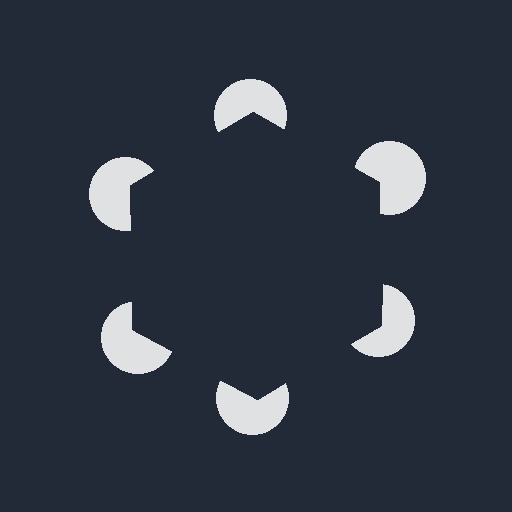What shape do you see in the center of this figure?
An illusory hexagon — its edges are inferred from the aligned wedge cuts in the pac-man discs, not physically drawn.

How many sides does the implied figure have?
6 sides.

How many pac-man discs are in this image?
There are 6 — one at each vertex of the illusory hexagon.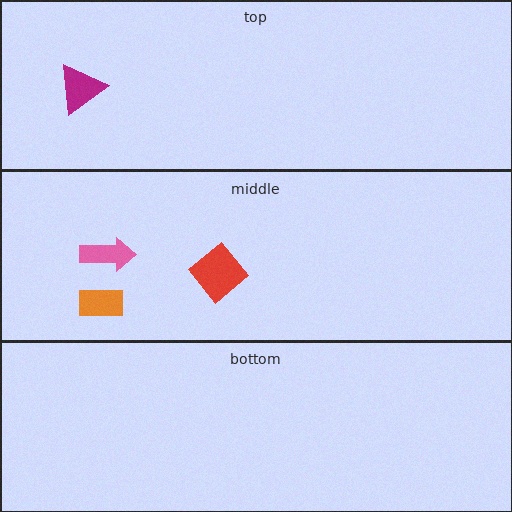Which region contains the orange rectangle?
The middle region.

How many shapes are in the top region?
1.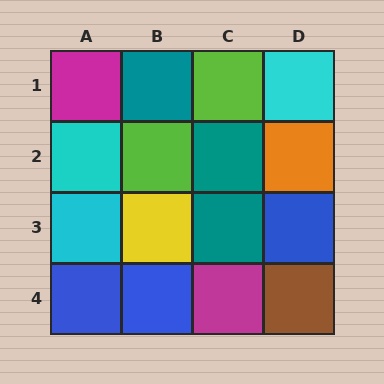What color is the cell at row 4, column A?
Blue.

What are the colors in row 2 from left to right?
Cyan, lime, teal, orange.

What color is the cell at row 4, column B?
Blue.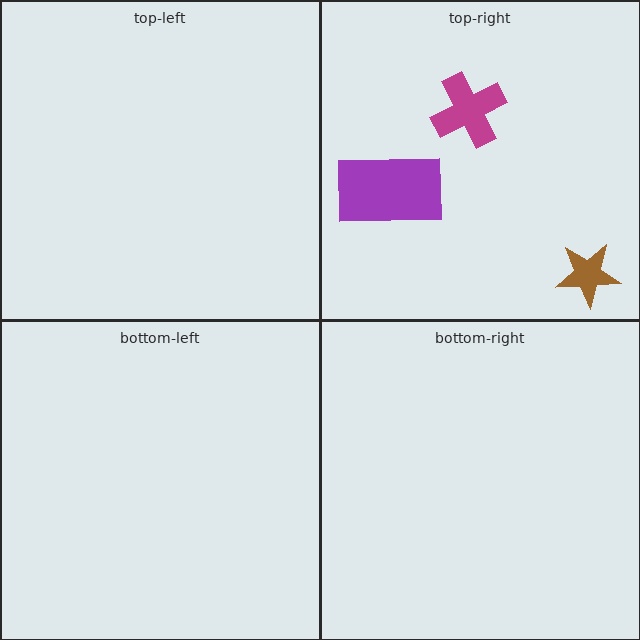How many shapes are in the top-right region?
3.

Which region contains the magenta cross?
The top-right region.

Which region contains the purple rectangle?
The top-right region.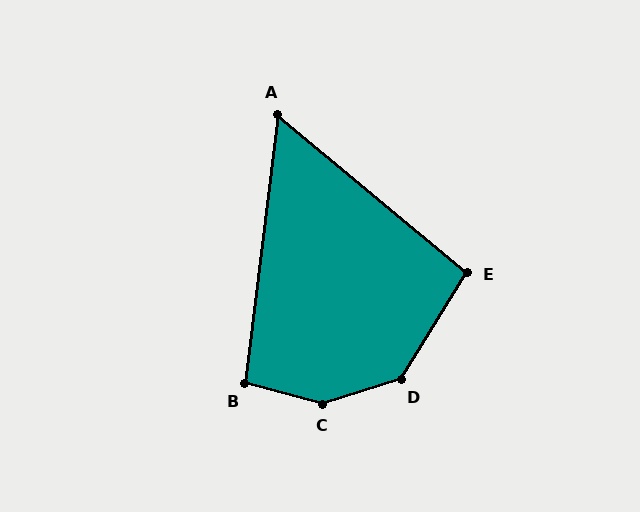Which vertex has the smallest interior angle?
A, at approximately 57 degrees.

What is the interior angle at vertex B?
Approximately 98 degrees (obtuse).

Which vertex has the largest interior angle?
C, at approximately 148 degrees.